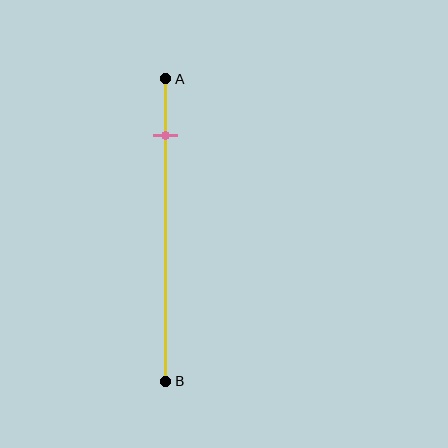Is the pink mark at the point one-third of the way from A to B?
No, the mark is at about 20% from A, not at the 33% one-third point.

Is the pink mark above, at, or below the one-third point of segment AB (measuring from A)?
The pink mark is above the one-third point of segment AB.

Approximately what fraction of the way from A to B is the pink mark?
The pink mark is approximately 20% of the way from A to B.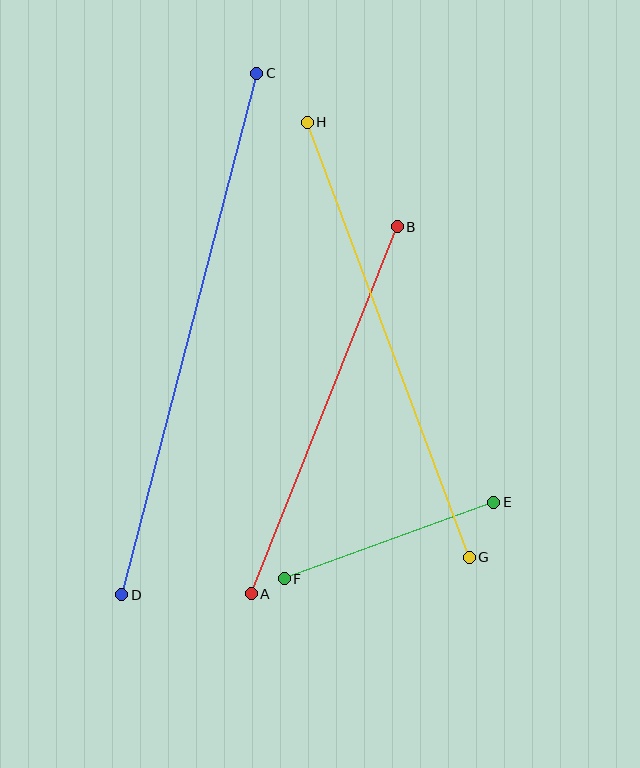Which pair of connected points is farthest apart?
Points C and D are farthest apart.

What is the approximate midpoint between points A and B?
The midpoint is at approximately (324, 410) pixels.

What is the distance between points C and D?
The distance is approximately 539 pixels.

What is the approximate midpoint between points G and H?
The midpoint is at approximately (388, 340) pixels.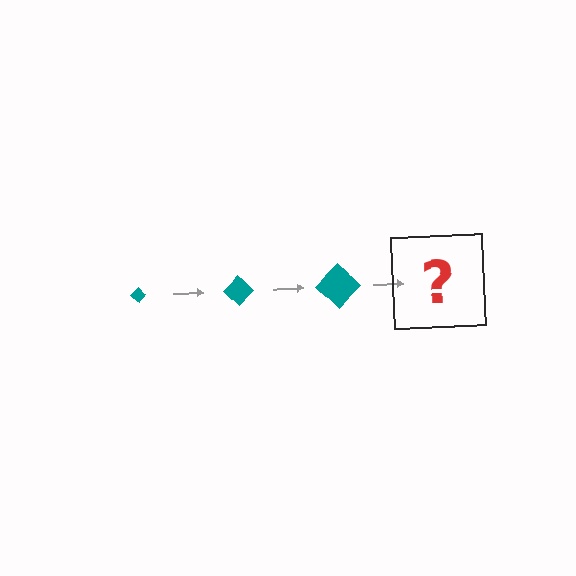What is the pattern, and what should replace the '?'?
The pattern is that the diamond gets progressively larger each step. The '?' should be a teal diamond, larger than the previous one.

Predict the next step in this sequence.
The next step is a teal diamond, larger than the previous one.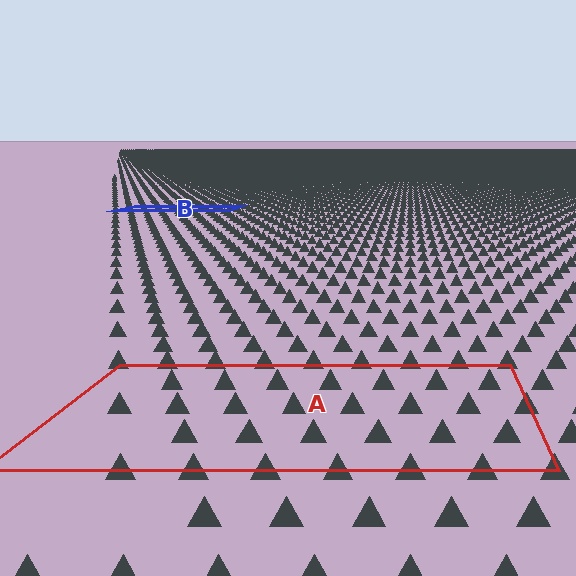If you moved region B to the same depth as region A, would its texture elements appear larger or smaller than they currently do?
They would appear larger. At a closer depth, the same texture elements are projected at a bigger on-screen size.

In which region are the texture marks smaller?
The texture marks are smaller in region B, because it is farther away.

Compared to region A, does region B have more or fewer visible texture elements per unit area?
Region B has more texture elements per unit area — they are packed more densely because it is farther away.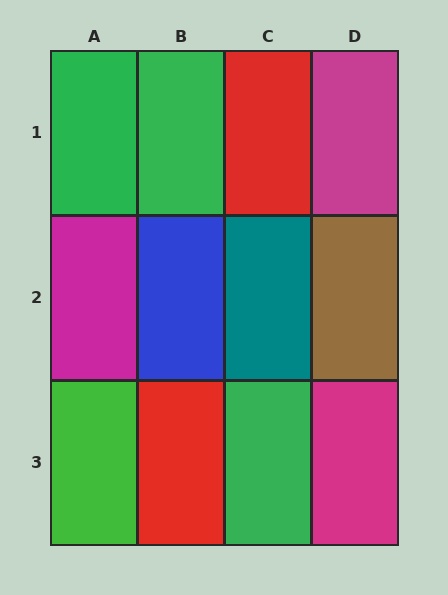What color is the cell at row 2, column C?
Teal.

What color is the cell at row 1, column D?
Magenta.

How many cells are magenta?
3 cells are magenta.